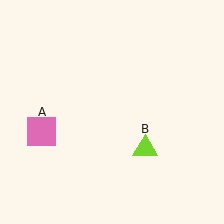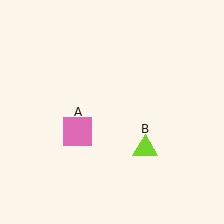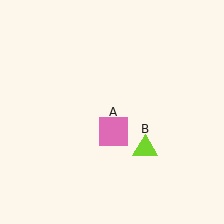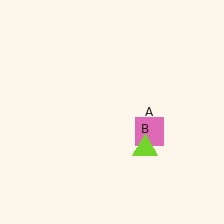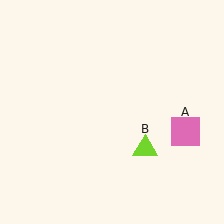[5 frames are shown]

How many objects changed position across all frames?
1 object changed position: pink square (object A).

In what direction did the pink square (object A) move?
The pink square (object A) moved right.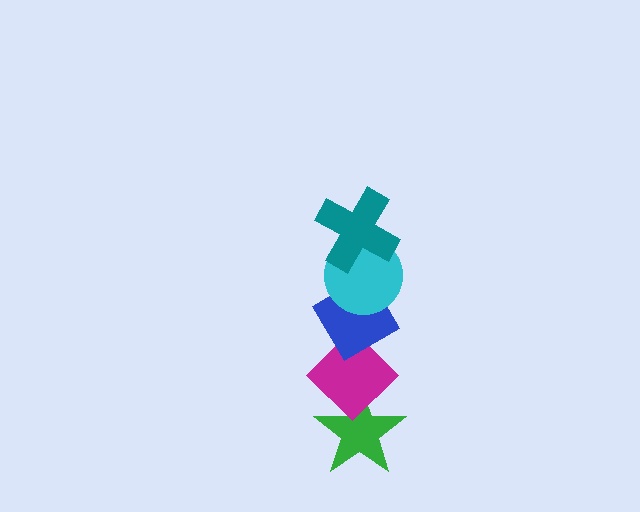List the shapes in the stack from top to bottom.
From top to bottom: the teal cross, the cyan circle, the blue diamond, the magenta diamond, the green star.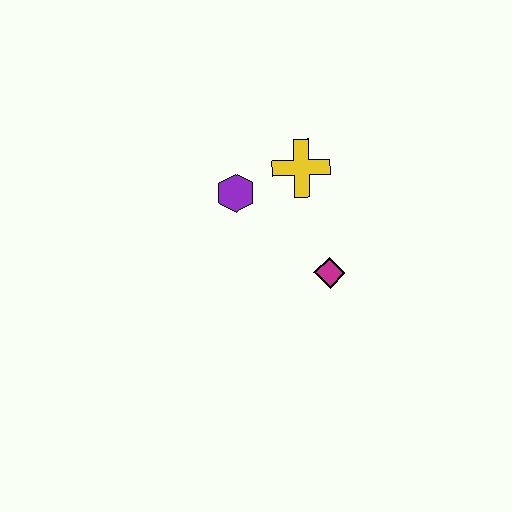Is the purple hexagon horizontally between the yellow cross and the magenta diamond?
No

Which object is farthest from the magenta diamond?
The purple hexagon is farthest from the magenta diamond.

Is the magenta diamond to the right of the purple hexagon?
Yes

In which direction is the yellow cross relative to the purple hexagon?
The yellow cross is to the right of the purple hexagon.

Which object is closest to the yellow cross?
The purple hexagon is closest to the yellow cross.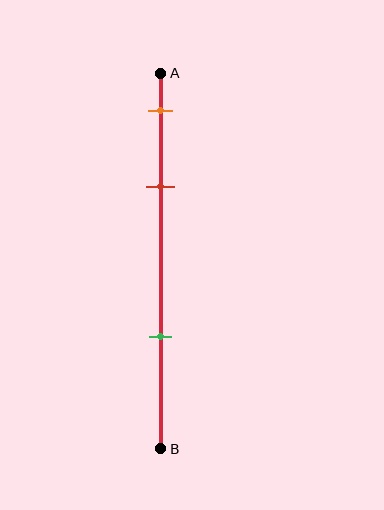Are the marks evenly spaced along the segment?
No, the marks are not evenly spaced.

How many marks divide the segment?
There are 3 marks dividing the segment.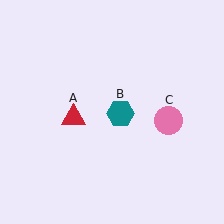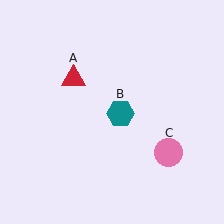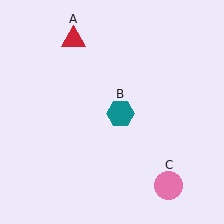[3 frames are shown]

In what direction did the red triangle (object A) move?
The red triangle (object A) moved up.